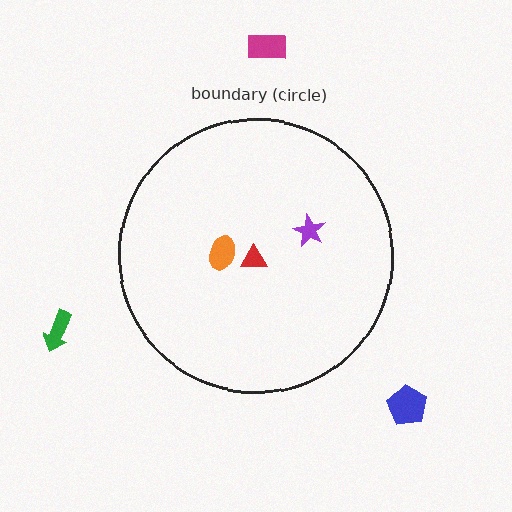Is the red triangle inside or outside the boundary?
Inside.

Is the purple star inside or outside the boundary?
Inside.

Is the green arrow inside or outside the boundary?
Outside.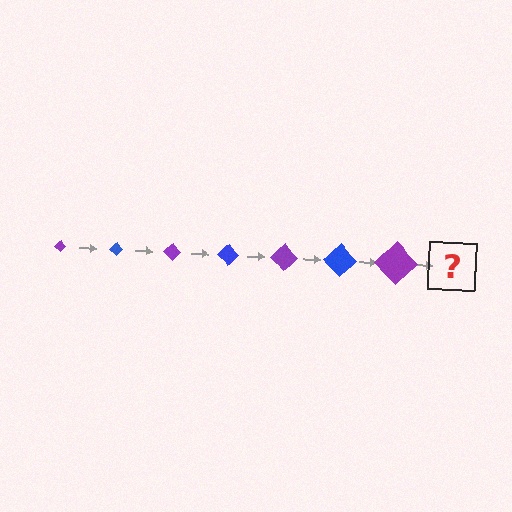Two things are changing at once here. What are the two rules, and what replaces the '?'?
The two rules are that the diamond grows larger each step and the color cycles through purple and blue. The '?' should be a blue diamond, larger than the previous one.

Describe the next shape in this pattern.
It should be a blue diamond, larger than the previous one.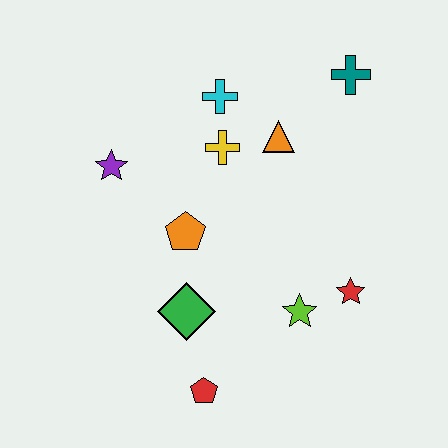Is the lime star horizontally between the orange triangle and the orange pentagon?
No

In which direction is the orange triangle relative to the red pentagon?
The orange triangle is above the red pentagon.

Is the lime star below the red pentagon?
No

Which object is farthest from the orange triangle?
The red pentagon is farthest from the orange triangle.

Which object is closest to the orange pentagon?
The green diamond is closest to the orange pentagon.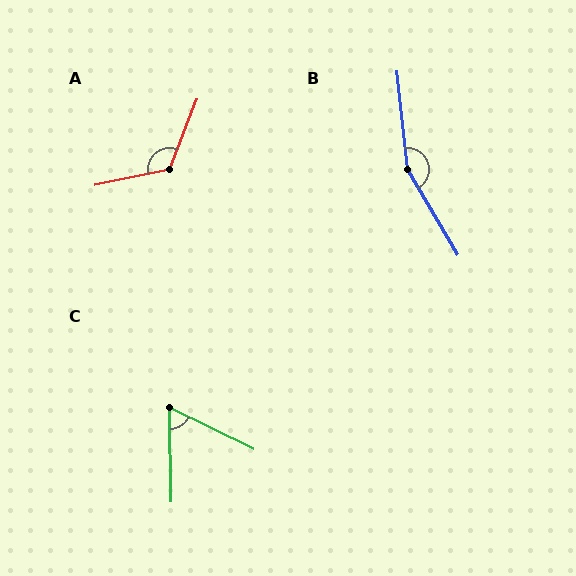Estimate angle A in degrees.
Approximately 124 degrees.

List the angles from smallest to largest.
C (63°), A (124°), B (156°).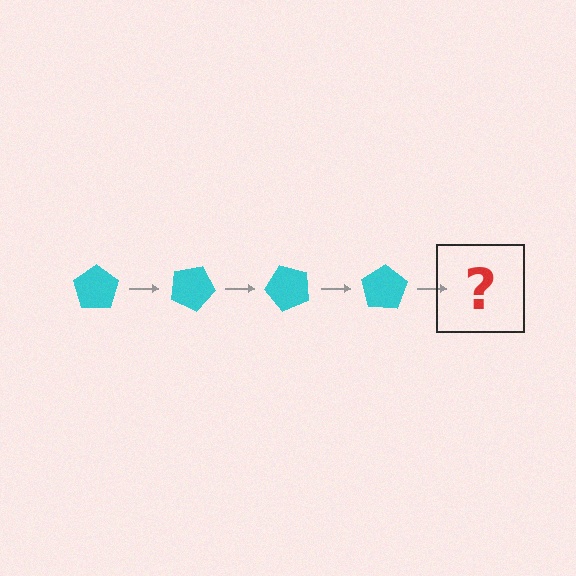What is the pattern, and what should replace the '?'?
The pattern is that the pentagon rotates 25 degrees each step. The '?' should be a cyan pentagon rotated 100 degrees.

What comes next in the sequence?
The next element should be a cyan pentagon rotated 100 degrees.